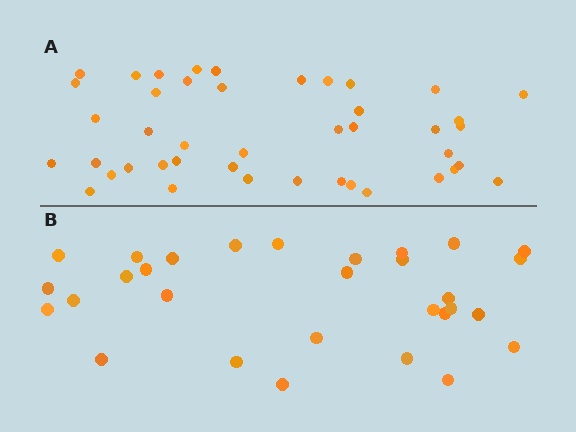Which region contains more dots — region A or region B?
Region A (the top region) has more dots.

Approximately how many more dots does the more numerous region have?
Region A has approximately 15 more dots than region B.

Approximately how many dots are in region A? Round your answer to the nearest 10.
About 40 dots. (The exact count is 43, which rounds to 40.)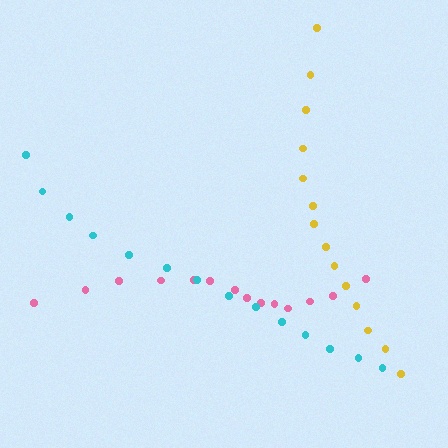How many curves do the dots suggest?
There are 3 distinct paths.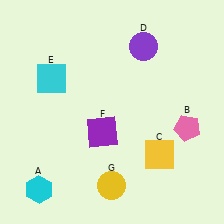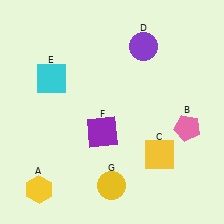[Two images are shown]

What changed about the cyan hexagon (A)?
In Image 1, A is cyan. In Image 2, it changed to yellow.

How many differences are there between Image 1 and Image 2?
There is 1 difference between the two images.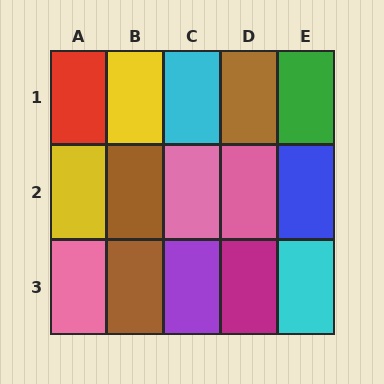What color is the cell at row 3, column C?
Purple.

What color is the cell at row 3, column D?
Magenta.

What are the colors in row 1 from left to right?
Red, yellow, cyan, brown, green.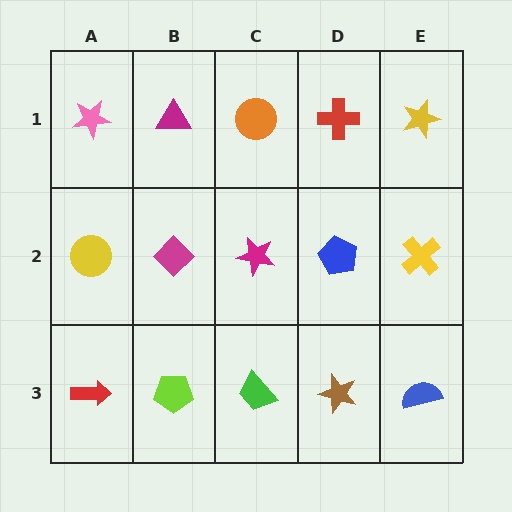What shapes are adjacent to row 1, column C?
A magenta star (row 2, column C), a magenta triangle (row 1, column B), a red cross (row 1, column D).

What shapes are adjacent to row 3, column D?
A blue pentagon (row 2, column D), a green trapezoid (row 3, column C), a blue semicircle (row 3, column E).